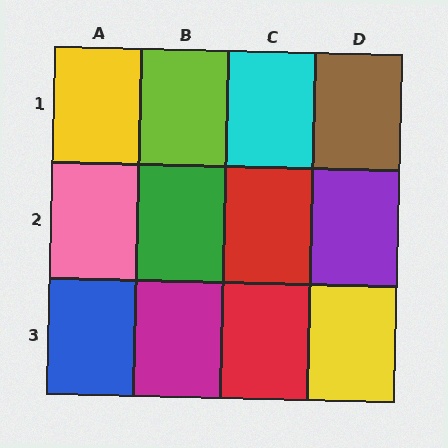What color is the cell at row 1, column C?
Cyan.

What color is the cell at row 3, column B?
Magenta.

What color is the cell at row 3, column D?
Yellow.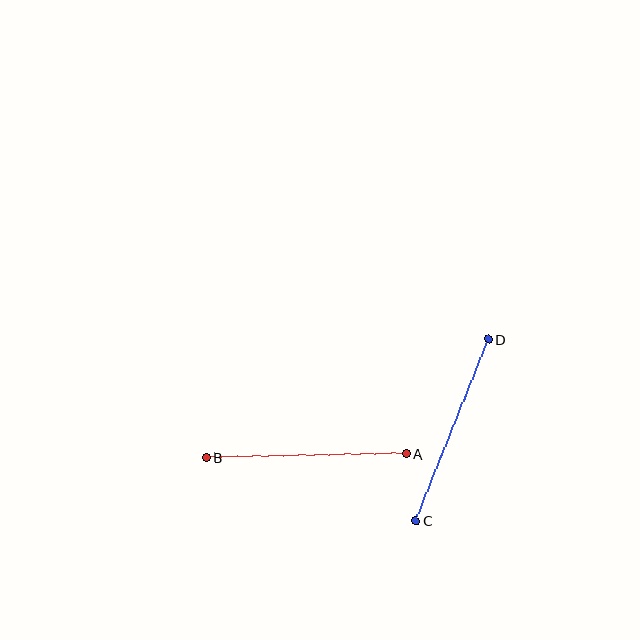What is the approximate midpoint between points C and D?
The midpoint is at approximately (452, 430) pixels.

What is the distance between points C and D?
The distance is approximately 196 pixels.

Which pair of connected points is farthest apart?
Points A and B are farthest apart.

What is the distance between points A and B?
The distance is approximately 200 pixels.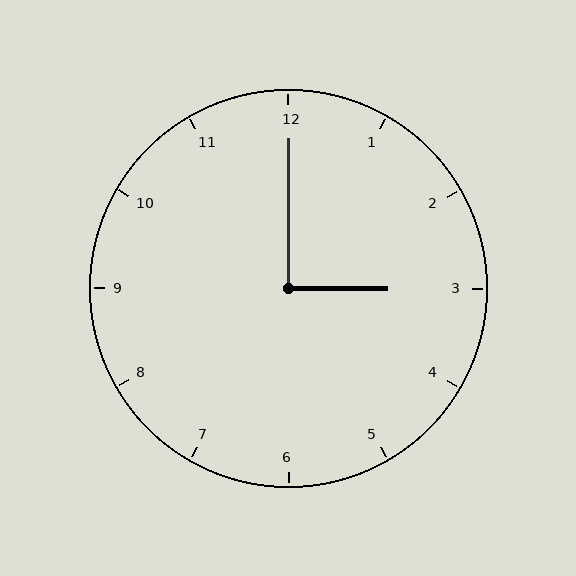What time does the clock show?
3:00.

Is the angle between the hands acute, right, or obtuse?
It is right.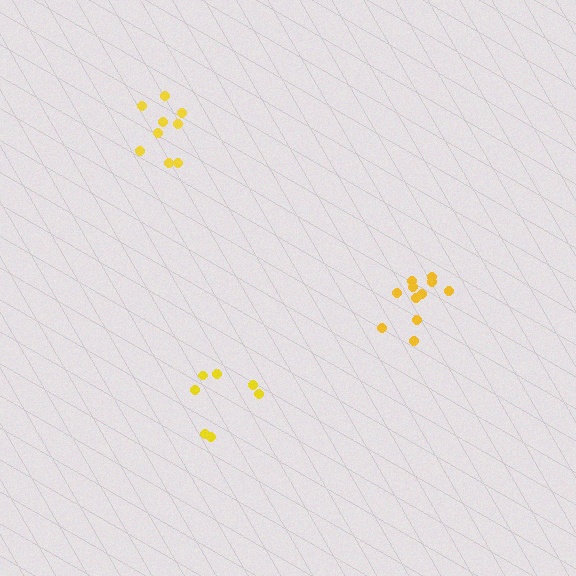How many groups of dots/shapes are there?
There are 3 groups.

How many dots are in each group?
Group 1: 9 dots, Group 2: 11 dots, Group 3: 7 dots (27 total).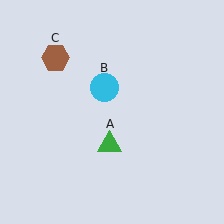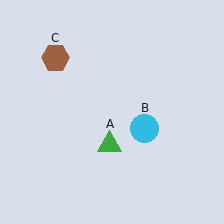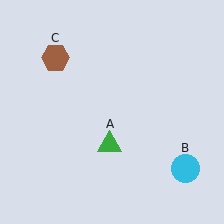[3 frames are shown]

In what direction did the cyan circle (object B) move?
The cyan circle (object B) moved down and to the right.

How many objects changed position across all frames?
1 object changed position: cyan circle (object B).